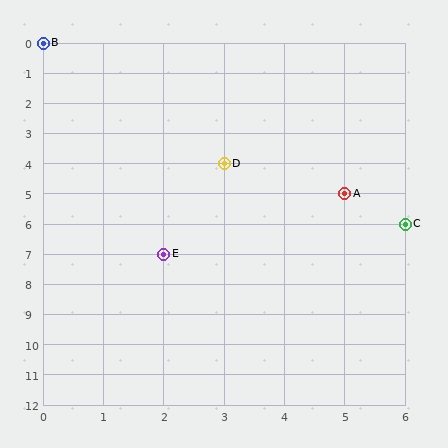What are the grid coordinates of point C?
Point C is at grid coordinates (6, 6).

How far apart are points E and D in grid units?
Points E and D are 1 column and 3 rows apart (about 3.2 grid units diagonally).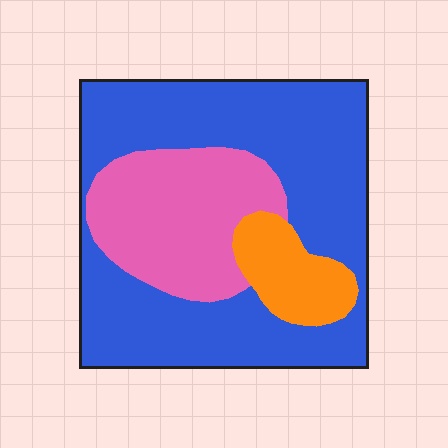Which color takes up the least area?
Orange, at roughly 10%.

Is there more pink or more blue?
Blue.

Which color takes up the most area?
Blue, at roughly 65%.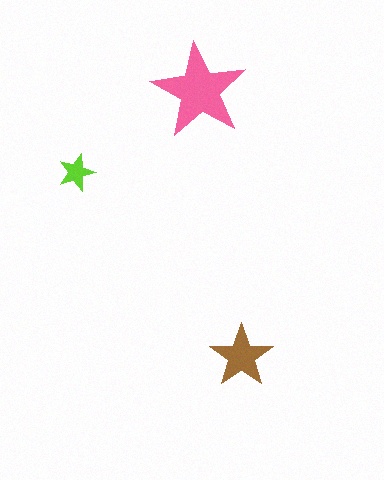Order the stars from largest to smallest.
the pink one, the brown one, the lime one.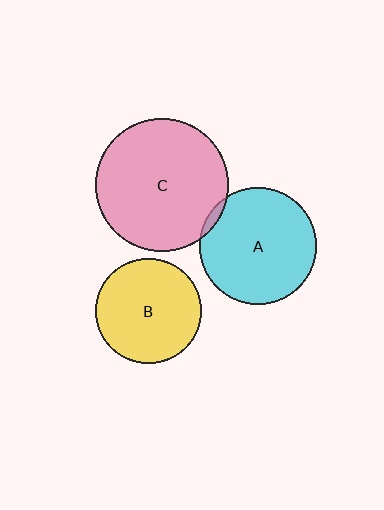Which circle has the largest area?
Circle C (pink).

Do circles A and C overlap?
Yes.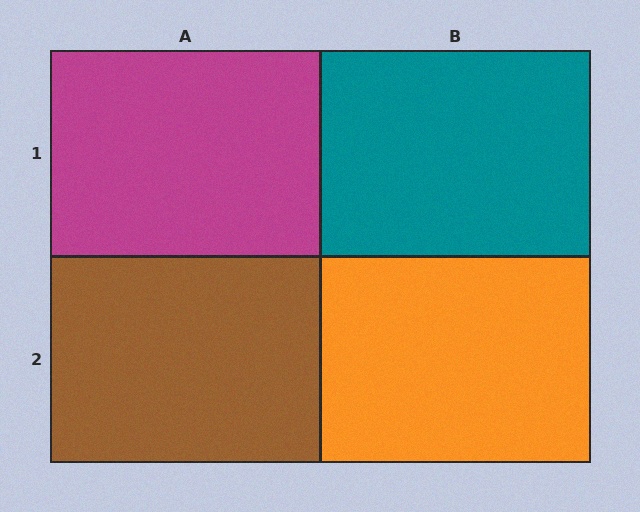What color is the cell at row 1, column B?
Teal.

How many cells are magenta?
1 cell is magenta.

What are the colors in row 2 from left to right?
Brown, orange.